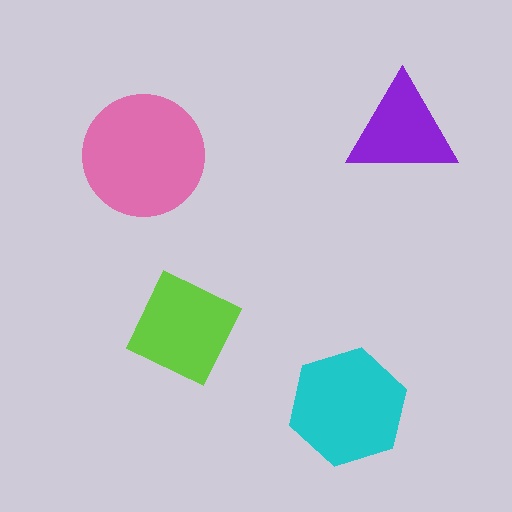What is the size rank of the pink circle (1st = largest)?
1st.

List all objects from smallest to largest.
The purple triangle, the lime square, the cyan hexagon, the pink circle.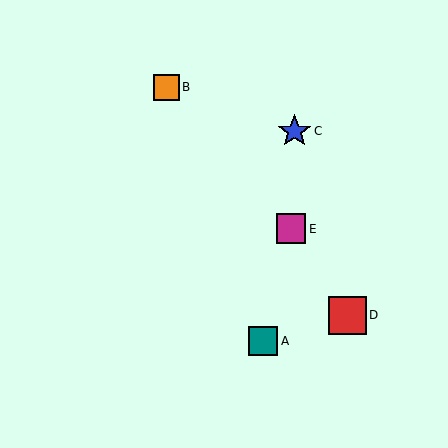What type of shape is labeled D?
Shape D is a red square.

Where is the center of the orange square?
The center of the orange square is at (166, 87).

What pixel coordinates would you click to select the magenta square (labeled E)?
Click at (291, 229) to select the magenta square E.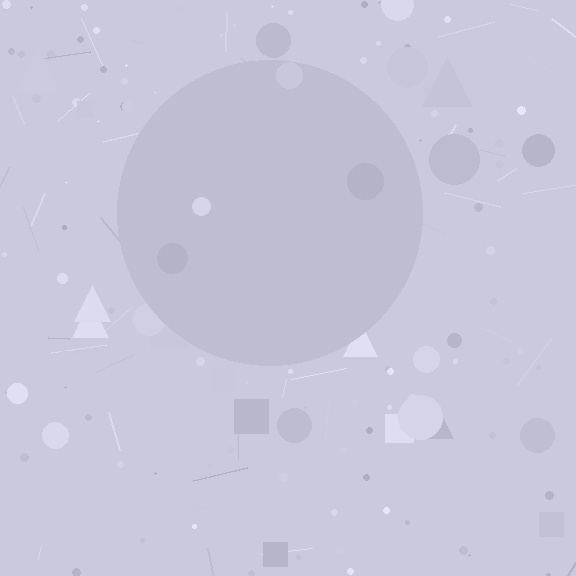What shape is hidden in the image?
A circle is hidden in the image.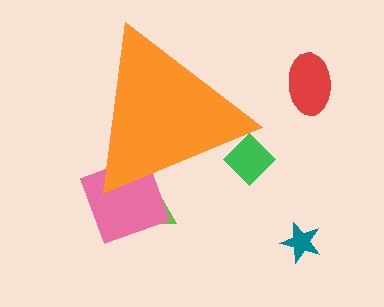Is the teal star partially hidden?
No, the teal star is fully visible.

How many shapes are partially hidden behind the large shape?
3 shapes are partially hidden.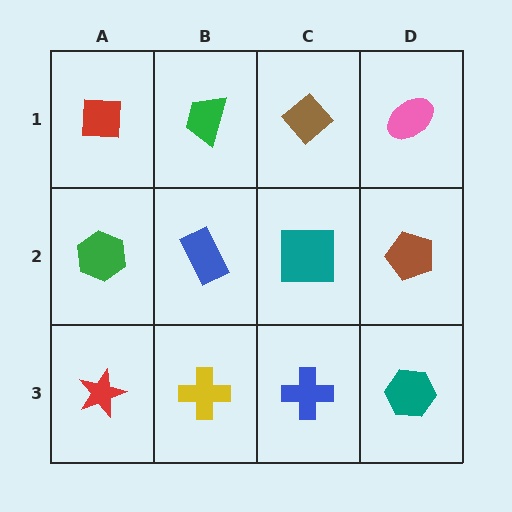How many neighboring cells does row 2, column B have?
4.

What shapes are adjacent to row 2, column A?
A red square (row 1, column A), a red star (row 3, column A), a blue rectangle (row 2, column B).